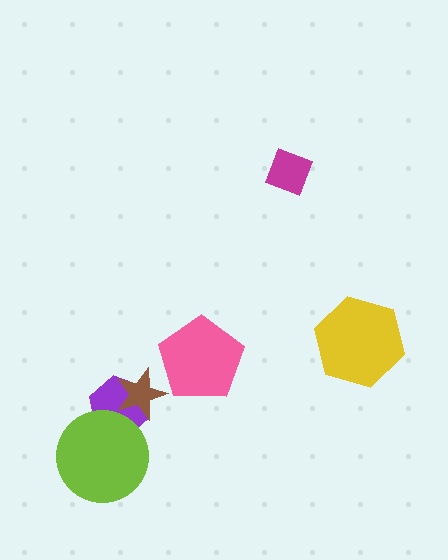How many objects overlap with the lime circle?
1 object overlaps with the lime circle.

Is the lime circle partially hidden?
No, no other shape covers it.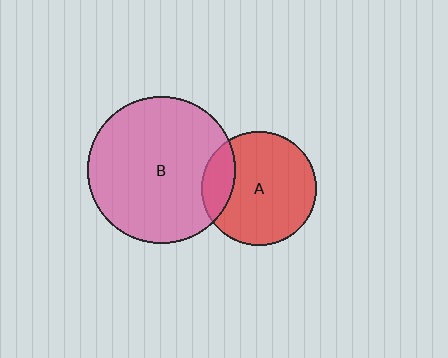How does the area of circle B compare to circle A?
Approximately 1.7 times.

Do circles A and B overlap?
Yes.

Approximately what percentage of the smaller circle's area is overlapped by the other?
Approximately 20%.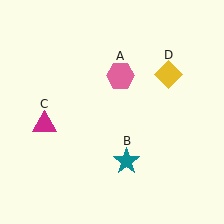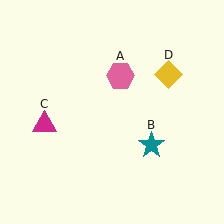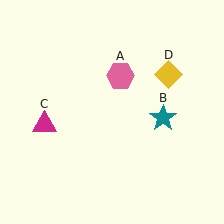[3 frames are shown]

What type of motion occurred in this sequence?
The teal star (object B) rotated counterclockwise around the center of the scene.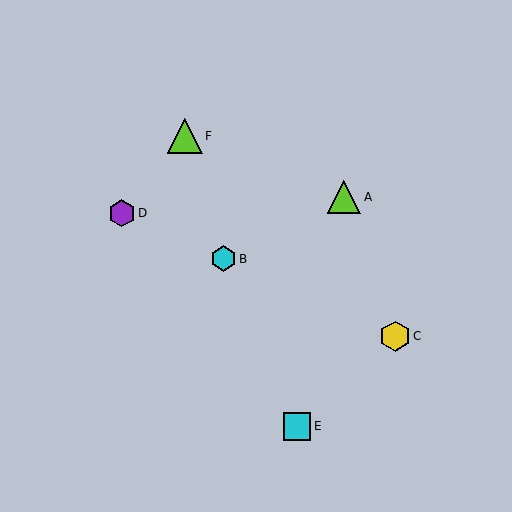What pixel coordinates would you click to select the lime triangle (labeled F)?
Click at (185, 136) to select the lime triangle F.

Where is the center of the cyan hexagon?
The center of the cyan hexagon is at (223, 259).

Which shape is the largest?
The lime triangle (labeled F) is the largest.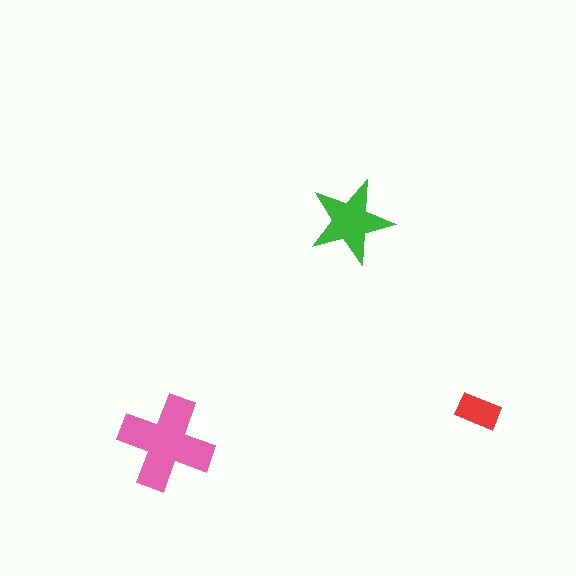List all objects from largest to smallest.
The pink cross, the green star, the red rectangle.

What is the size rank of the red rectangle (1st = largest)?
3rd.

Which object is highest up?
The green star is topmost.